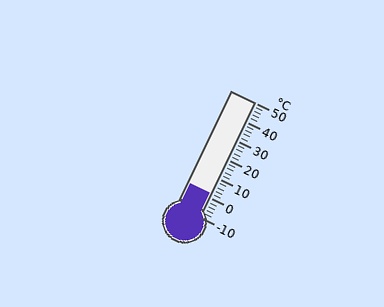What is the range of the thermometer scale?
The thermometer scale ranges from -10°C to 50°C.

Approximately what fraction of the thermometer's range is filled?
The thermometer is filled to approximately 20% of its range.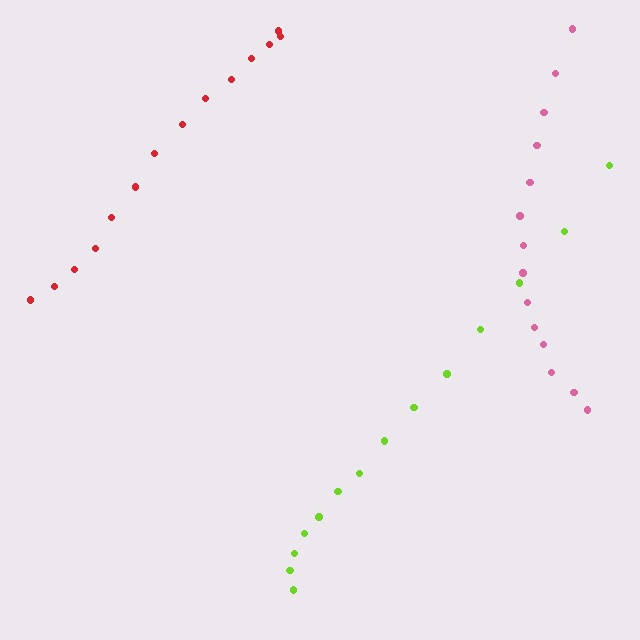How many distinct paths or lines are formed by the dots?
There are 3 distinct paths.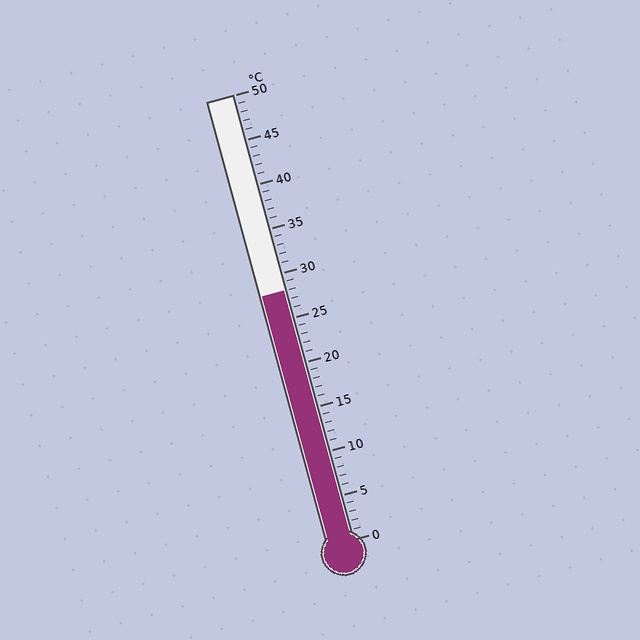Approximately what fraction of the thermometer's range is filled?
The thermometer is filled to approximately 55% of its range.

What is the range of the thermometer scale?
The thermometer scale ranges from 0°C to 50°C.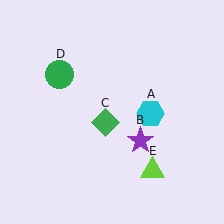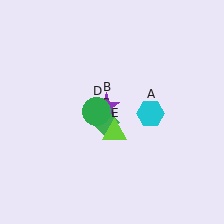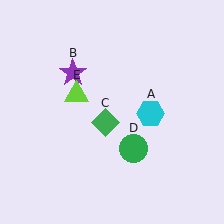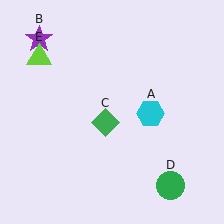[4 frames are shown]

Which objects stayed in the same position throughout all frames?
Cyan hexagon (object A) and green diamond (object C) remained stationary.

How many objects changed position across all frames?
3 objects changed position: purple star (object B), green circle (object D), lime triangle (object E).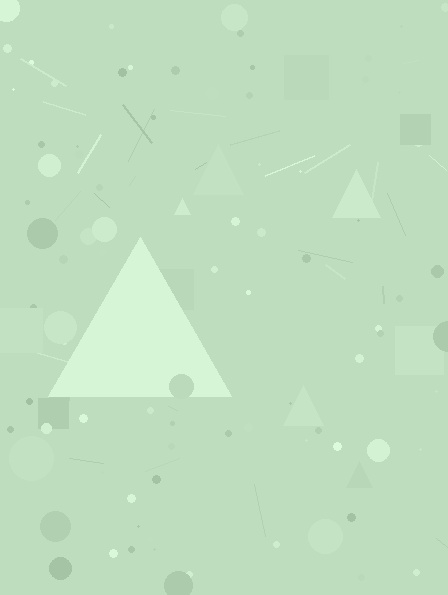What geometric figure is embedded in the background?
A triangle is embedded in the background.